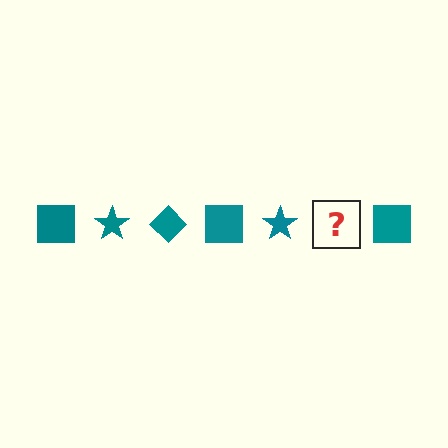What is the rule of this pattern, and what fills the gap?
The rule is that the pattern cycles through square, star, diamond shapes in teal. The gap should be filled with a teal diamond.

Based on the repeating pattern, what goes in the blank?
The blank should be a teal diamond.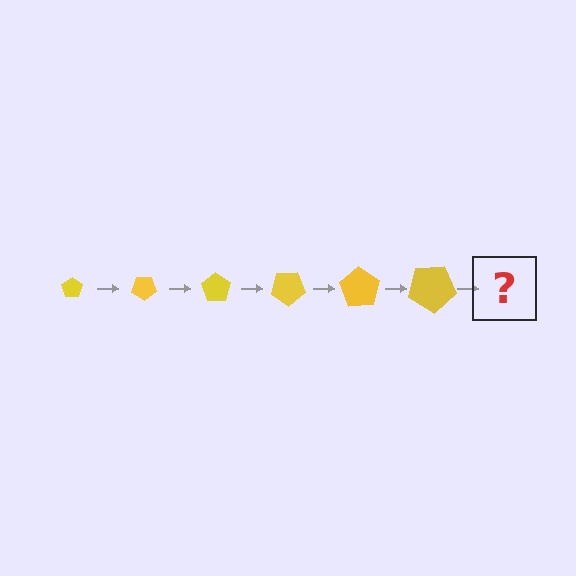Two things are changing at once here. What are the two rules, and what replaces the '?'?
The two rules are that the pentagon grows larger each step and it rotates 35 degrees each step. The '?' should be a pentagon, larger than the previous one and rotated 210 degrees from the start.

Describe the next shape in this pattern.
It should be a pentagon, larger than the previous one and rotated 210 degrees from the start.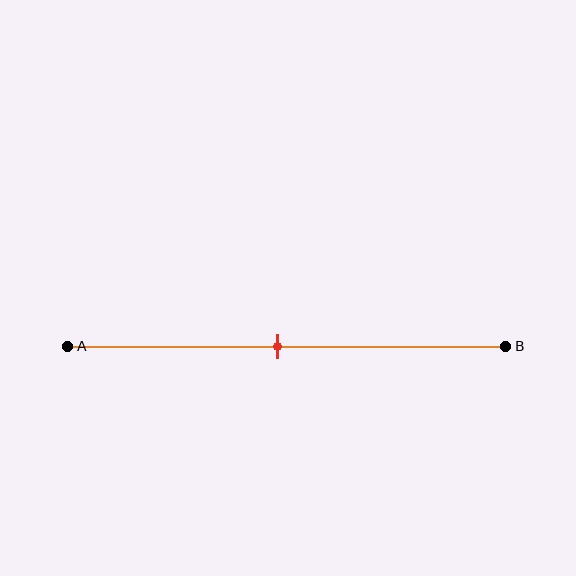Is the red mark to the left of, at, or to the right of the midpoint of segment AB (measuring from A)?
The red mark is approximately at the midpoint of segment AB.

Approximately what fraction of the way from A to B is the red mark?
The red mark is approximately 50% of the way from A to B.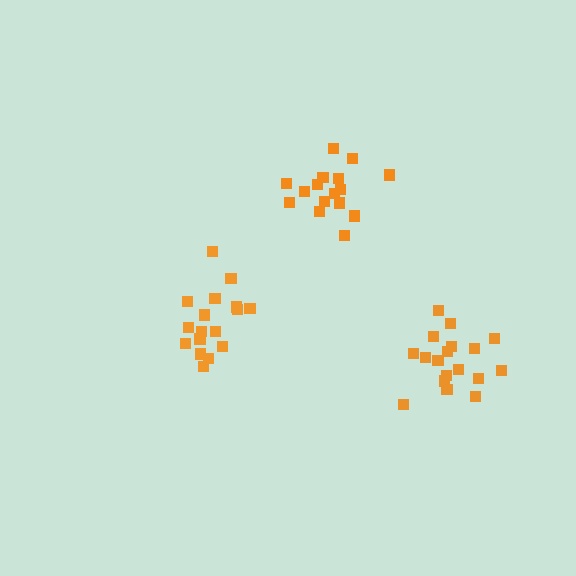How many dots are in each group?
Group 1: 17 dots, Group 2: 17 dots, Group 3: 18 dots (52 total).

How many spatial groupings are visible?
There are 3 spatial groupings.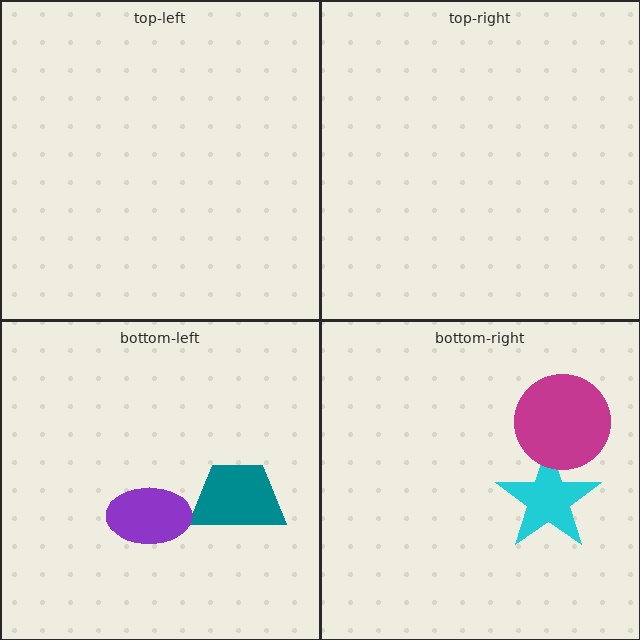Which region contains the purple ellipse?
The bottom-left region.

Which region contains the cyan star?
The bottom-right region.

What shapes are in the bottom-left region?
The teal trapezoid, the purple ellipse.